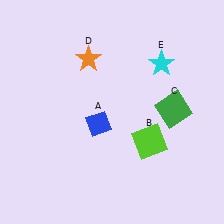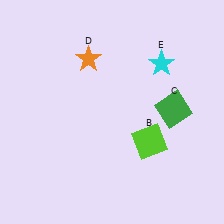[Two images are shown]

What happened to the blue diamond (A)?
The blue diamond (A) was removed in Image 2. It was in the bottom-left area of Image 1.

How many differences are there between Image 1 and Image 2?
There is 1 difference between the two images.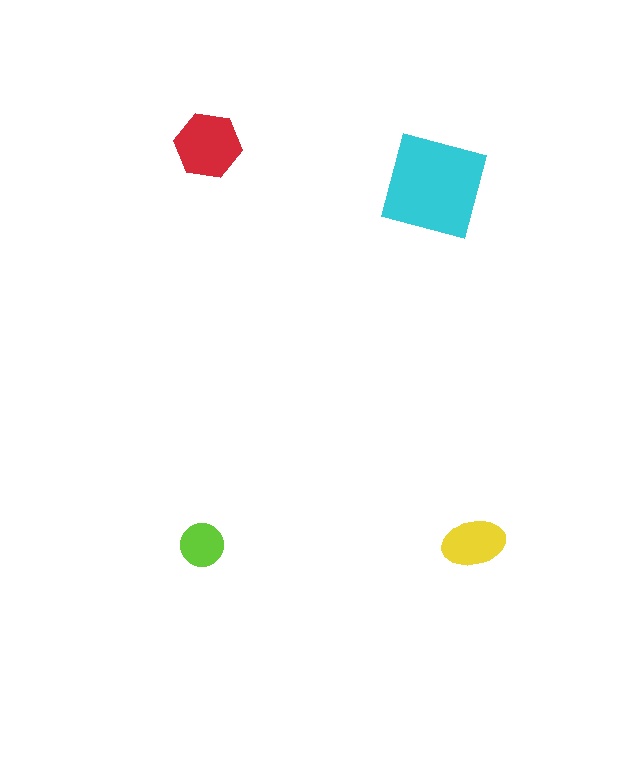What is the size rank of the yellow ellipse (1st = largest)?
3rd.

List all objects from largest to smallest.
The cyan square, the red hexagon, the yellow ellipse, the lime circle.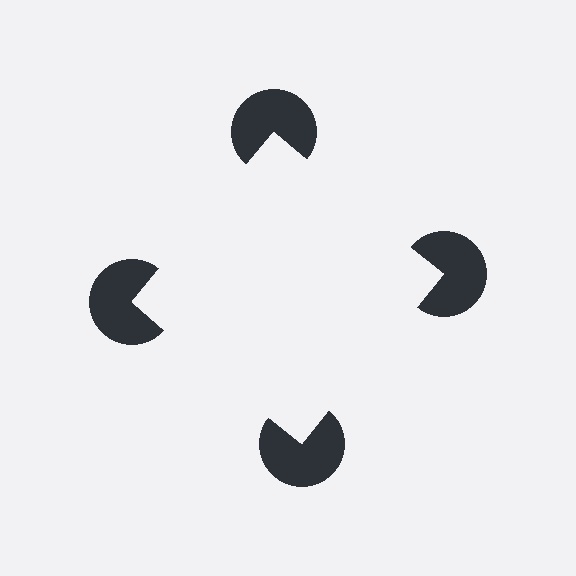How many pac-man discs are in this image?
There are 4 — one at each vertex of the illusory square.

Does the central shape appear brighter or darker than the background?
It typically appears slightly brighter than the background, even though no actual brightness change is drawn.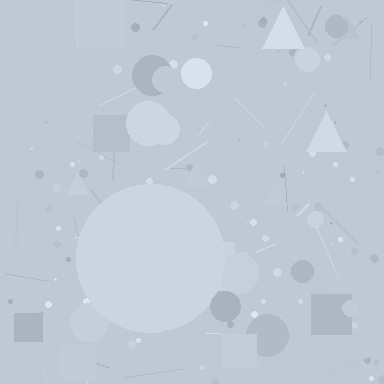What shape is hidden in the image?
A circle is hidden in the image.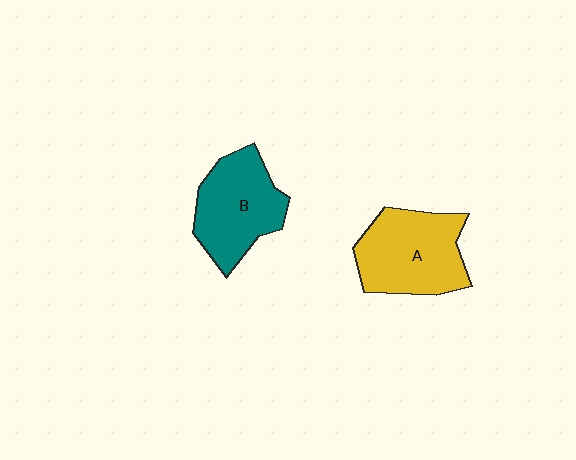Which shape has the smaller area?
Shape B (teal).